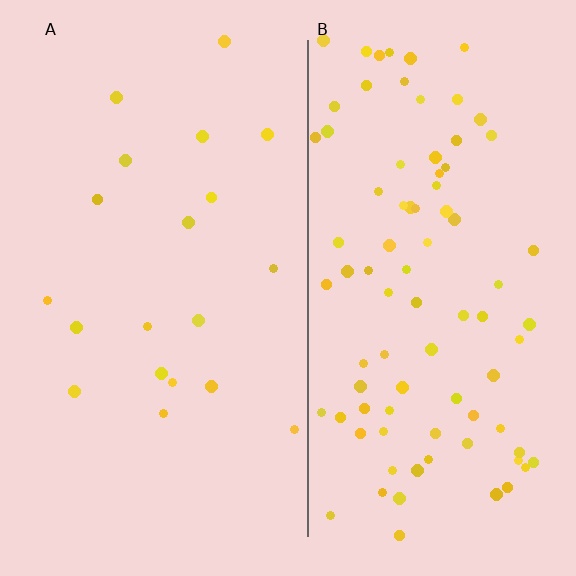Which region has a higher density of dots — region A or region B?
B (the right).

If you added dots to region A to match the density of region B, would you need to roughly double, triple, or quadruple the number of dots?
Approximately quadruple.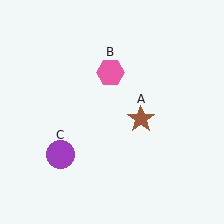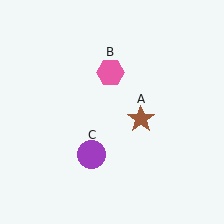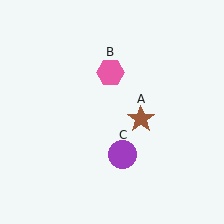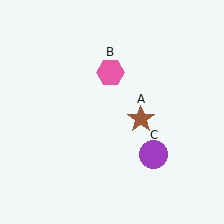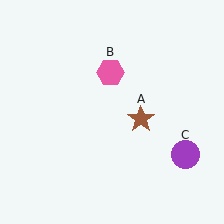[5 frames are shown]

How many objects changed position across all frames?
1 object changed position: purple circle (object C).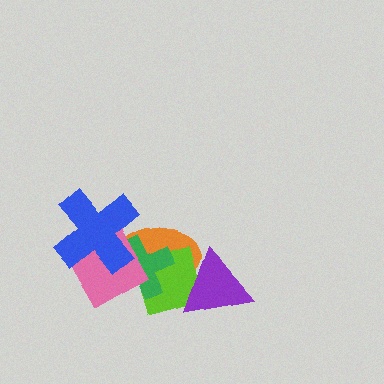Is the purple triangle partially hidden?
No, no other shape covers it.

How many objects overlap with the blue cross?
3 objects overlap with the blue cross.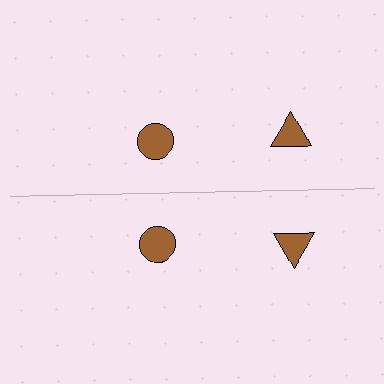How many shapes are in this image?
There are 4 shapes in this image.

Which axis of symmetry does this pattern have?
The pattern has a horizontal axis of symmetry running through the center of the image.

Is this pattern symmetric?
Yes, this pattern has bilateral (reflection) symmetry.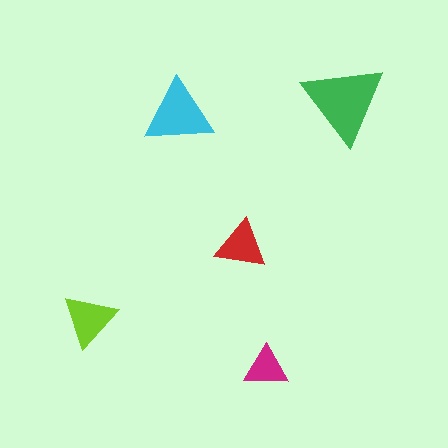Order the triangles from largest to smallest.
the green one, the cyan one, the lime one, the red one, the magenta one.